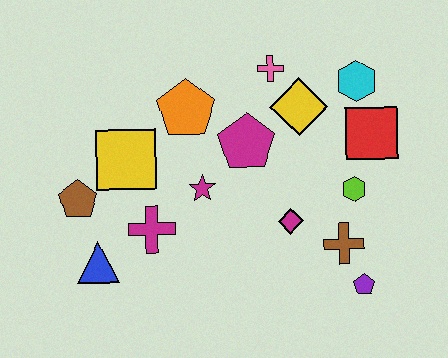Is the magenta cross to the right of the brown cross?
No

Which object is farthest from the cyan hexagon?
The blue triangle is farthest from the cyan hexagon.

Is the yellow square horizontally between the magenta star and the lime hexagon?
No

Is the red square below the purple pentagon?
No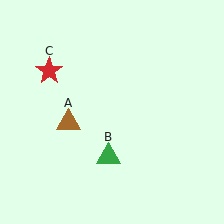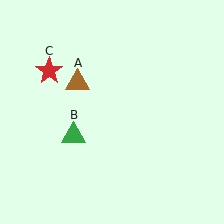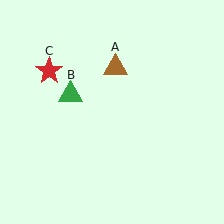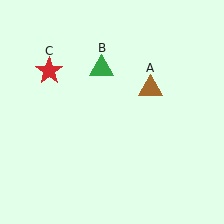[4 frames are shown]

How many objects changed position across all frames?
2 objects changed position: brown triangle (object A), green triangle (object B).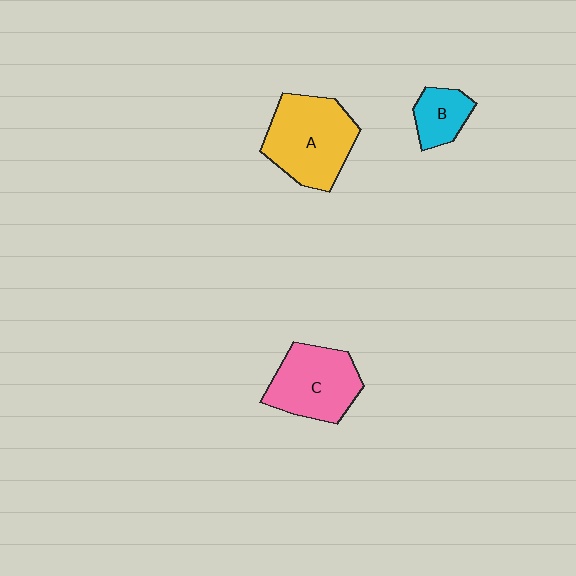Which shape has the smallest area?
Shape B (cyan).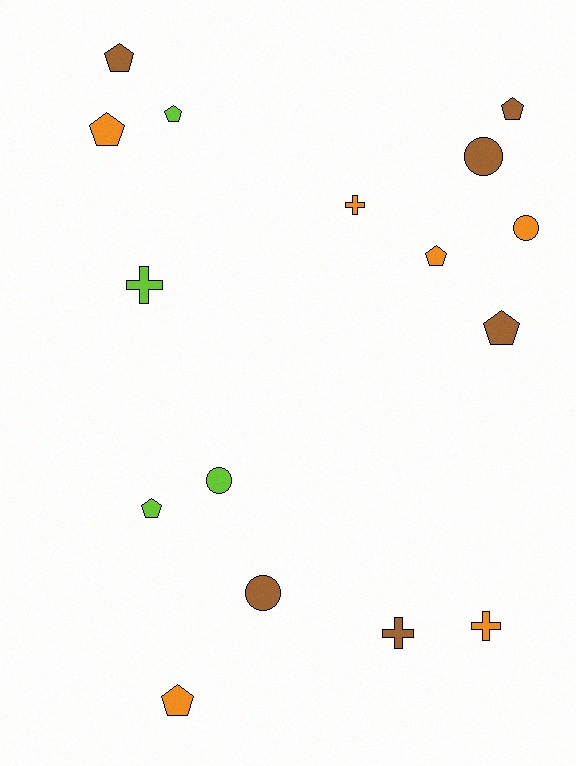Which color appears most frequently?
Orange, with 6 objects.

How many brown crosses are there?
There is 1 brown cross.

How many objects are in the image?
There are 16 objects.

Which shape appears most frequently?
Pentagon, with 8 objects.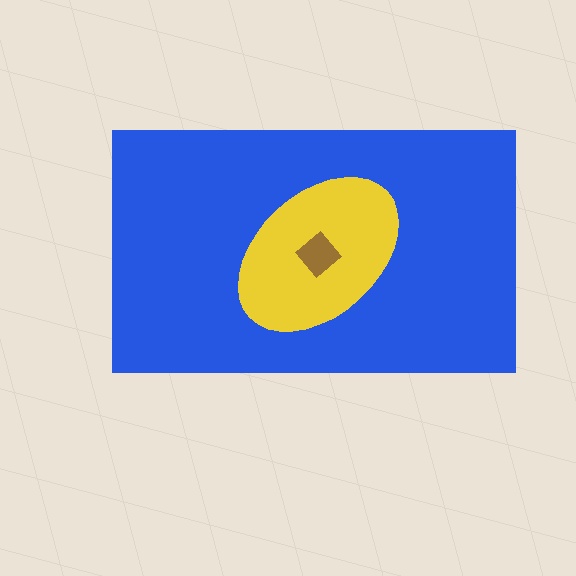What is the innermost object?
The brown diamond.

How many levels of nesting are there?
3.